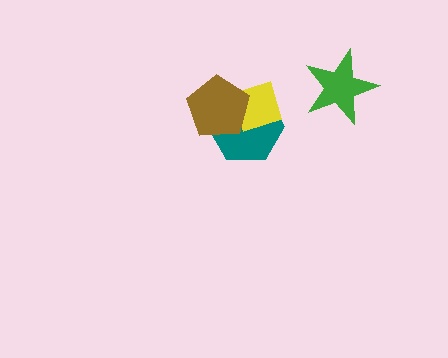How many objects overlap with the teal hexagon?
2 objects overlap with the teal hexagon.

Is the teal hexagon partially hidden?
Yes, it is partially covered by another shape.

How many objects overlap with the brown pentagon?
2 objects overlap with the brown pentagon.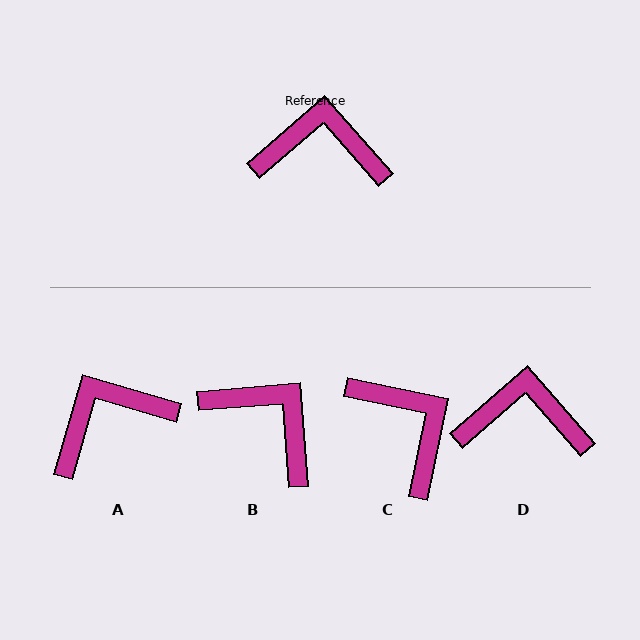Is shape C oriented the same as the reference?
No, it is off by about 53 degrees.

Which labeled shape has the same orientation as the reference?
D.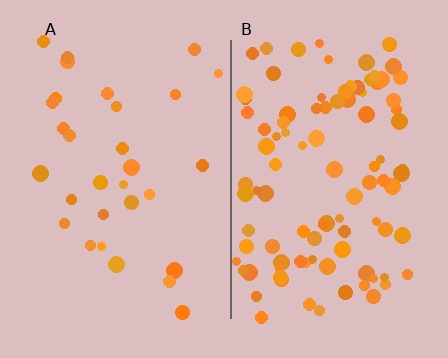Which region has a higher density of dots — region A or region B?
B (the right).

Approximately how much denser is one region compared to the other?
Approximately 3.3× — region B over region A.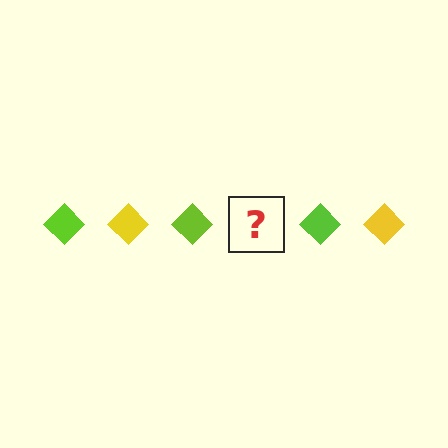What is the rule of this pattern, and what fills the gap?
The rule is that the pattern cycles through lime, yellow diamonds. The gap should be filled with a yellow diamond.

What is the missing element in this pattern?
The missing element is a yellow diamond.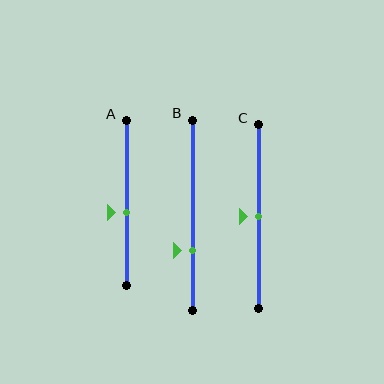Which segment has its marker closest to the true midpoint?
Segment C has its marker closest to the true midpoint.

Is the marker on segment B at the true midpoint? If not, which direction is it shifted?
No, the marker on segment B is shifted downward by about 19% of the segment length.